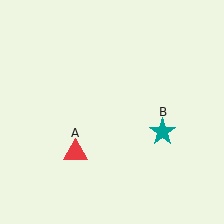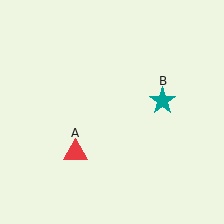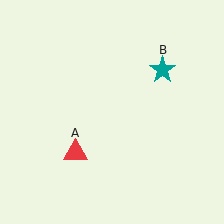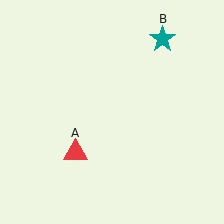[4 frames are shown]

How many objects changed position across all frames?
1 object changed position: teal star (object B).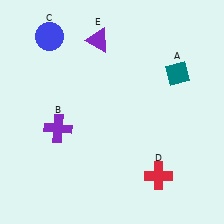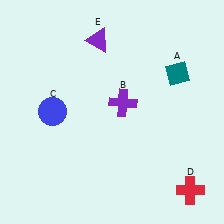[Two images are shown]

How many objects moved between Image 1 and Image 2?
3 objects moved between the two images.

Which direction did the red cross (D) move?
The red cross (D) moved right.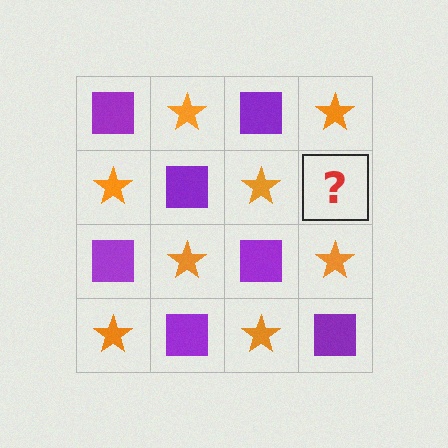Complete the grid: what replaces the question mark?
The question mark should be replaced with a purple square.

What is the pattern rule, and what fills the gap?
The rule is that it alternates purple square and orange star in a checkerboard pattern. The gap should be filled with a purple square.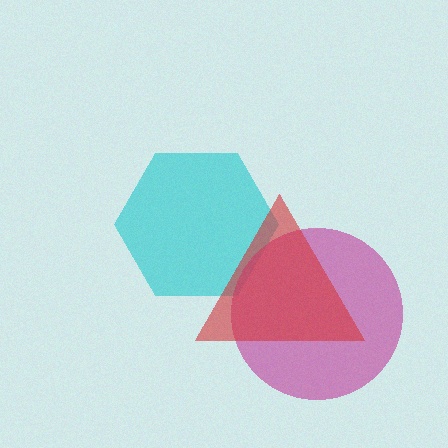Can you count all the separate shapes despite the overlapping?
Yes, there are 3 separate shapes.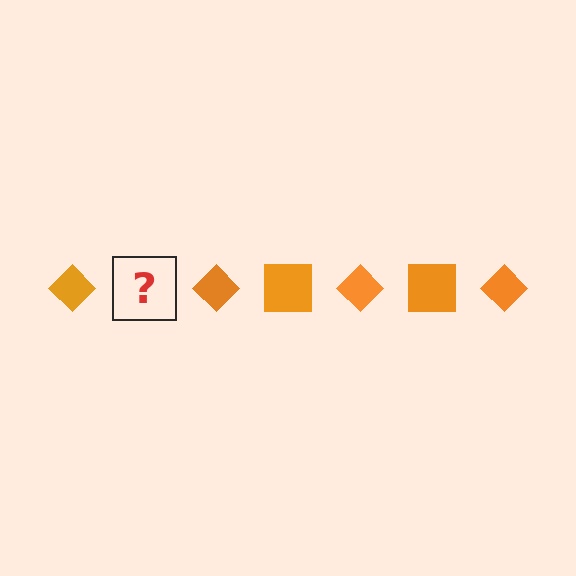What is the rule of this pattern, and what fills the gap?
The rule is that the pattern cycles through diamond, square shapes in orange. The gap should be filled with an orange square.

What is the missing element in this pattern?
The missing element is an orange square.